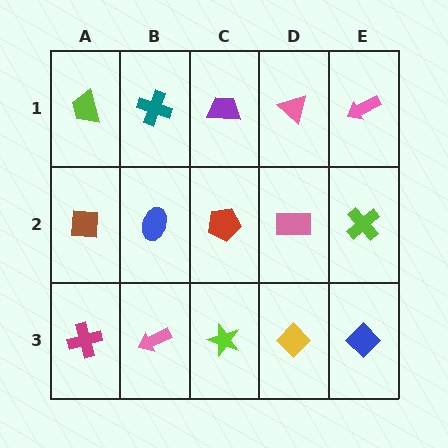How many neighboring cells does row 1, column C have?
3.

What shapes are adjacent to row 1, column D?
A pink rectangle (row 2, column D), a purple trapezoid (row 1, column C), a pink arrow (row 1, column E).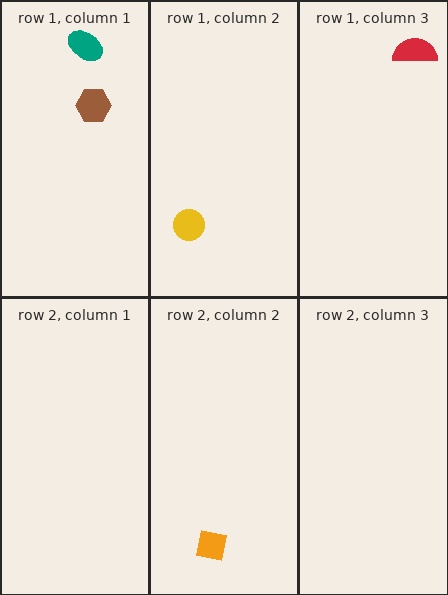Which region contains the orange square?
The row 2, column 2 region.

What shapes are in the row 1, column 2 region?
The yellow circle.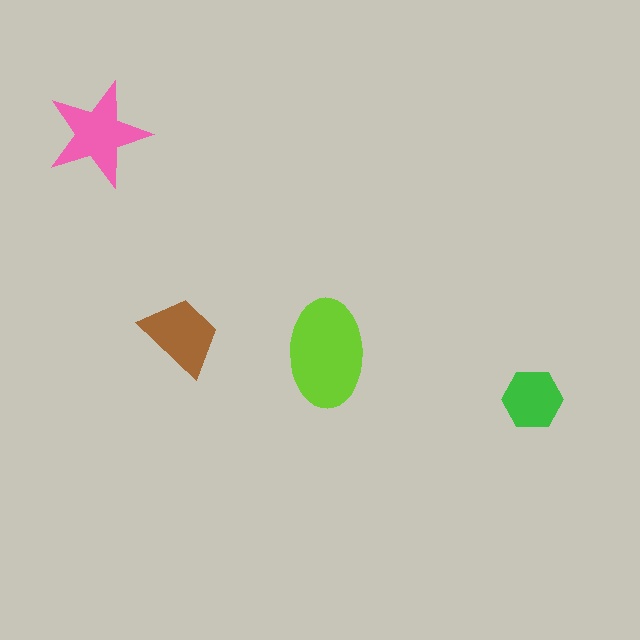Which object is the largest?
The lime ellipse.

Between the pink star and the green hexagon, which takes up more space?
The pink star.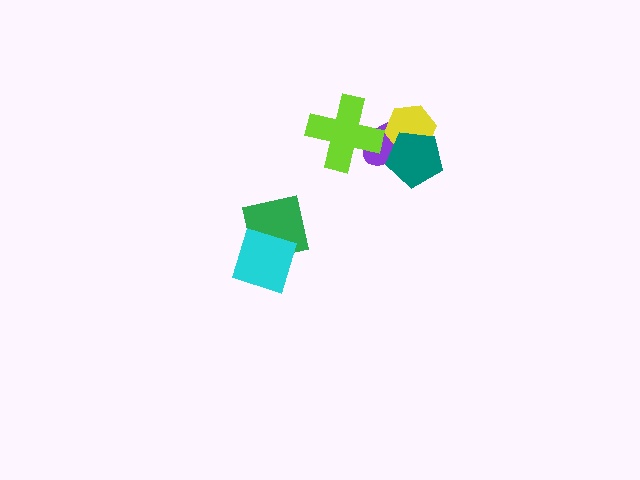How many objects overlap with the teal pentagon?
2 objects overlap with the teal pentagon.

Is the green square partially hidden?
Yes, it is partially covered by another shape.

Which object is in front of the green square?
The cyan diamond is in front of the green square.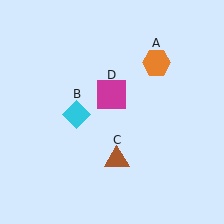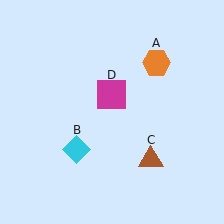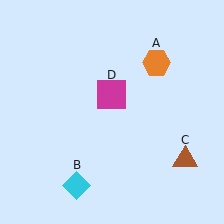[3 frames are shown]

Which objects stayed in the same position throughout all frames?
Orange hexagon (object A) and magenta square (object D) remained stationary.